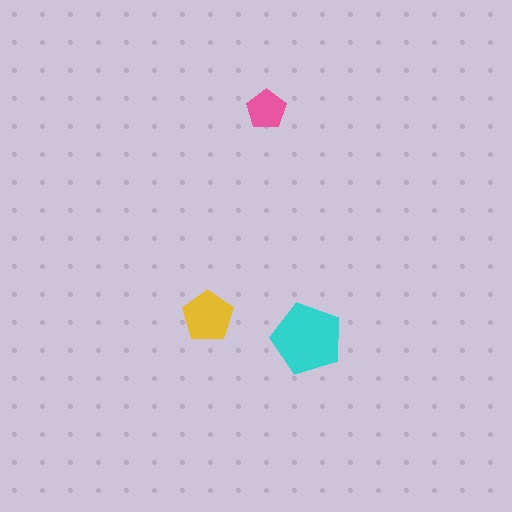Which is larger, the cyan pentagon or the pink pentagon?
The cyan one.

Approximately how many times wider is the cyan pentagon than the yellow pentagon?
About 1.5 times wider.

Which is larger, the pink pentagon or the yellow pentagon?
The yellow one.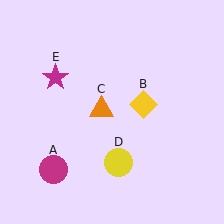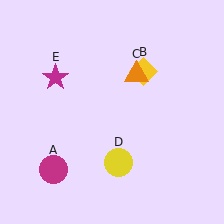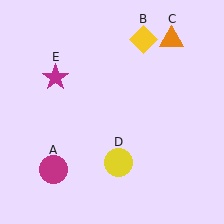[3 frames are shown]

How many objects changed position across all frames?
2 objects changed position: yellow diamond (object B), orange triangle (object C).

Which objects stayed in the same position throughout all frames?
Magenta circle (object A) and yellow circle (object D) and magenta star (object E) remained stationary.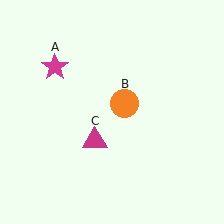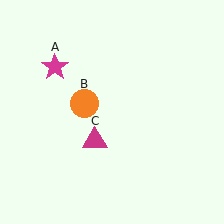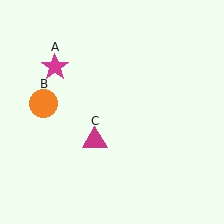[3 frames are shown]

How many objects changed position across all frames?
1 object changed position: orange circle (object B).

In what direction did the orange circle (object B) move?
The orange circle (object B) moved left.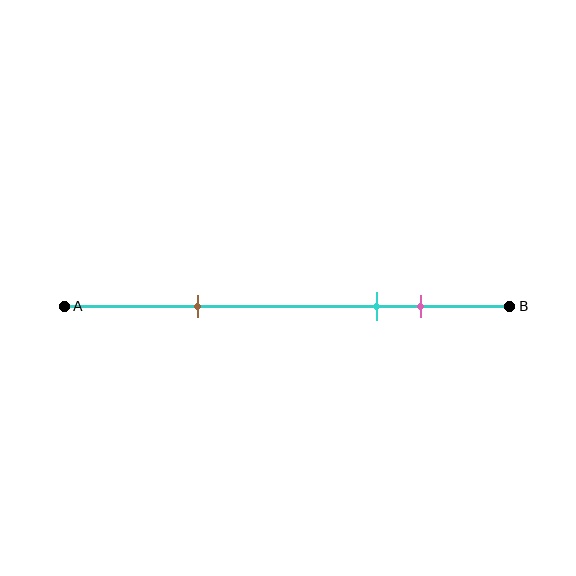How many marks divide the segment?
There are 3 marks dividing the segment.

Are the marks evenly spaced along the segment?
No, the marks are not evenly spaced.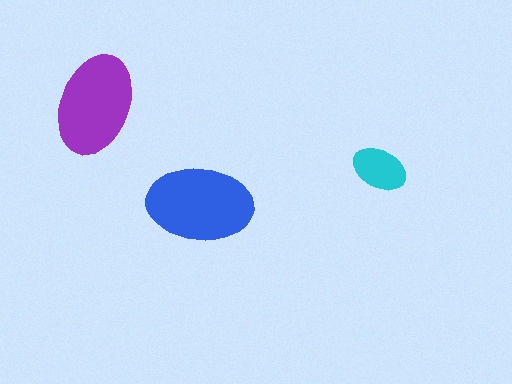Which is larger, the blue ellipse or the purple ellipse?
The blue one.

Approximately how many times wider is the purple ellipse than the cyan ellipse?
About 2 times wider.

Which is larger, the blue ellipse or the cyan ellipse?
The blue one.